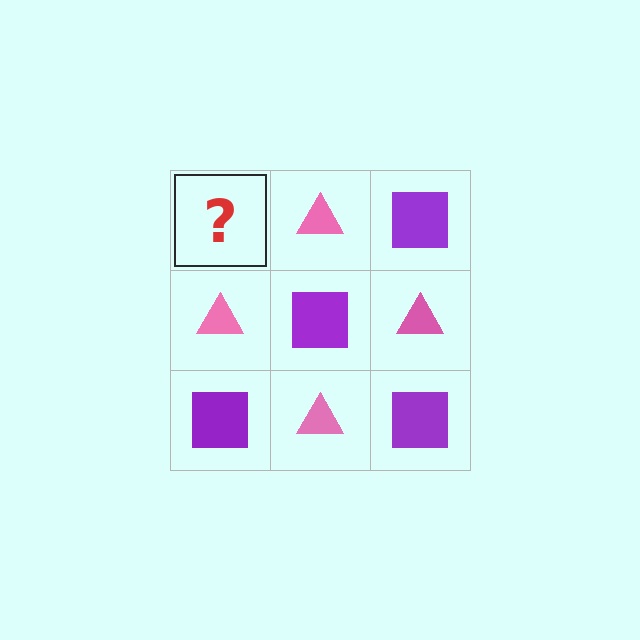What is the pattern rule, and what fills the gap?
The rule is that it alternates purple square and pink triangle in a checkerboard pattern. The gap should be filled with a purple square.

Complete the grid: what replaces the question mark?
The question mark should be replaced with a purple square.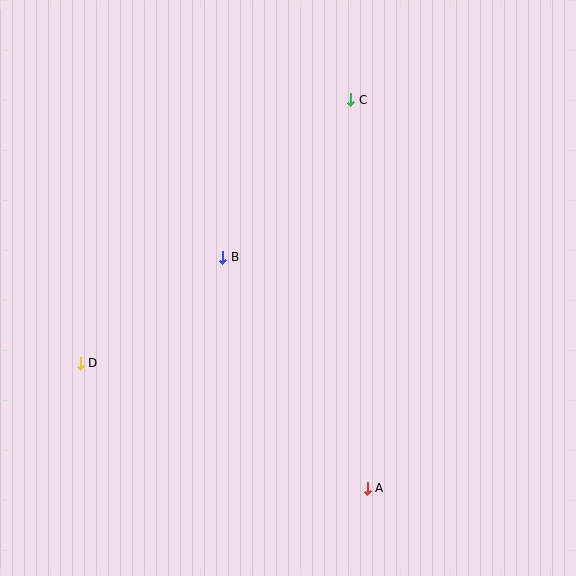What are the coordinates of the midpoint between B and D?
The midpoint between B and D is at (151, 310).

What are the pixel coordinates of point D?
Point D is at (80, 363).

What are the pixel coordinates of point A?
Point A is at (367, 488).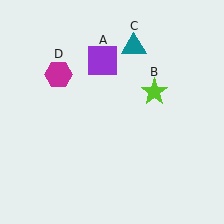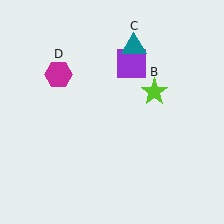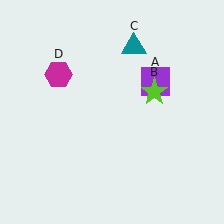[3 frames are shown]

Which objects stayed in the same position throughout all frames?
Lime star (object B) and teal triangle (object C) and magenta hexagon (object D) remained stationary.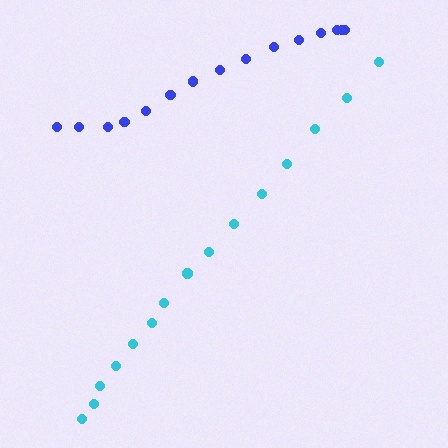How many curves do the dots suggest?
There are 2 distinct paths.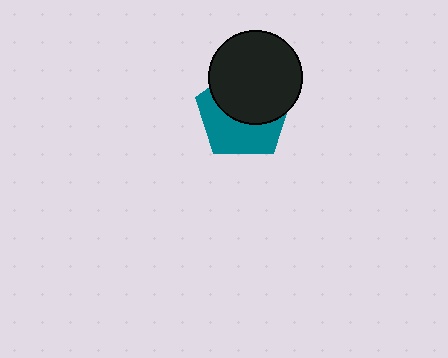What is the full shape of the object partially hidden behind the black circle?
The partially hidden object is a teal pentagon.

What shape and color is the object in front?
The object in front is a black circle.